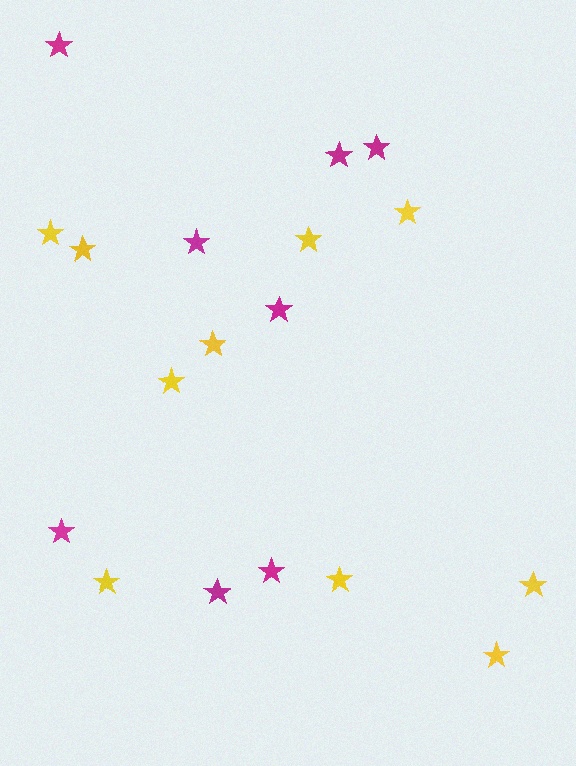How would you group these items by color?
There are 2 groups: one group of yellow stars (10) and one group of magenta stars (8).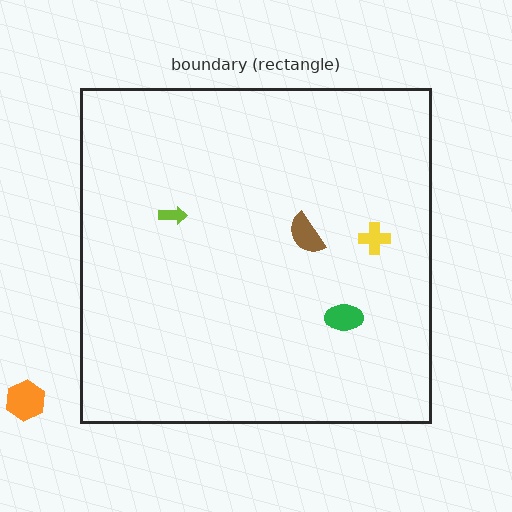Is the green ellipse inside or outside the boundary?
Inside.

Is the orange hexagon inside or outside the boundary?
Outside.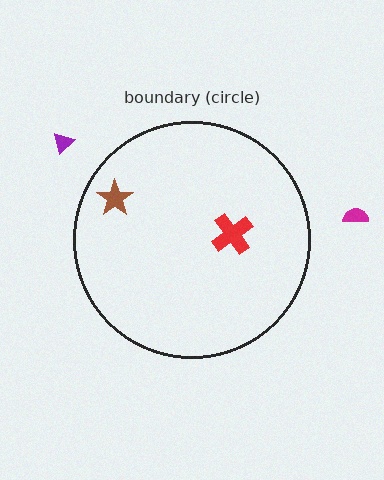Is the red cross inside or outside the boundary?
Inside.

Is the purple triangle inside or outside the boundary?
Outside.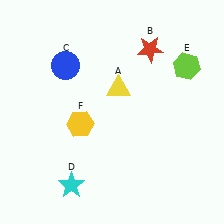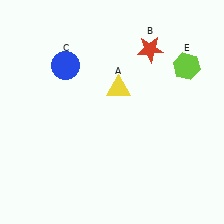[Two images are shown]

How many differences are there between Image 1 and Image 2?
There are 2 differences between the two images.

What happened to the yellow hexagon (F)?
The yellow hexagon (F) was removed in Image 2. It was in the bottom-left area of Image 1.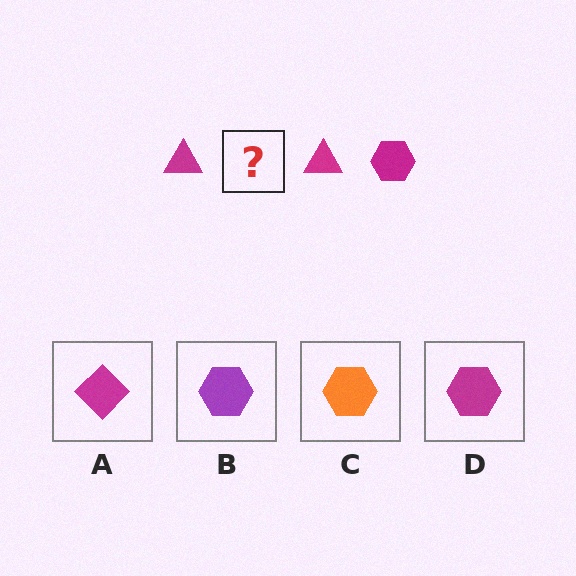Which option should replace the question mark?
Option D.